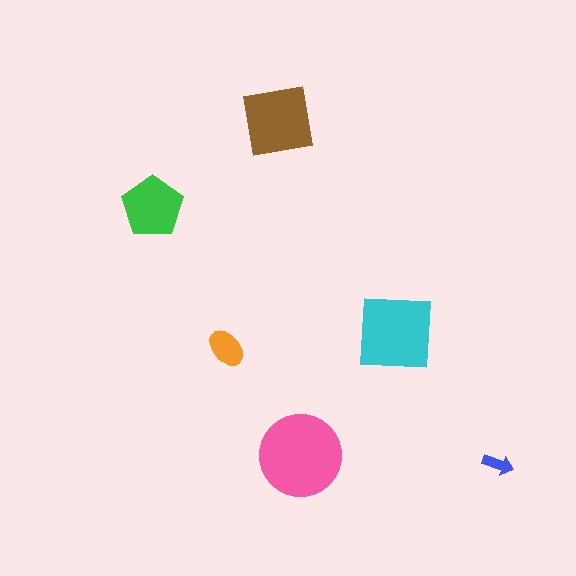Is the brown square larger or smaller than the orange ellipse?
Larger.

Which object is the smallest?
The blue arrow.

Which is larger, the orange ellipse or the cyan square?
The cyan square.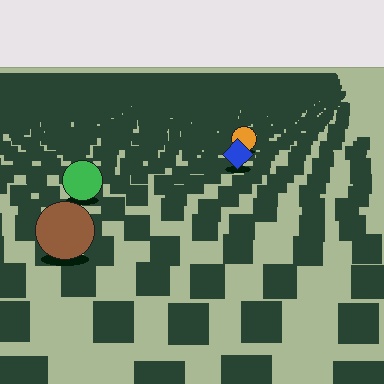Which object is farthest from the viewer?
The orange circle is farthest from the viewer. It appears smaller and the ground texture around it is denser.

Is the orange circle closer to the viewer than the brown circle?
No. The brown circle is closer — you can tell from the texture gradient: the ground texture is coarser near it.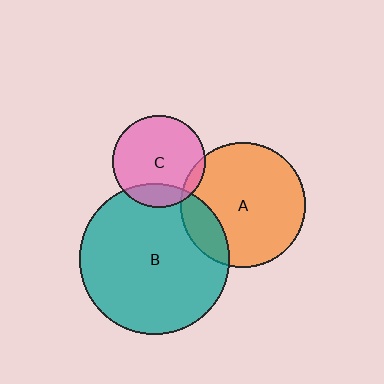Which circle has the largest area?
Circle B (teal).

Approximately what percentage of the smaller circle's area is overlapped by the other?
Approximately 15%.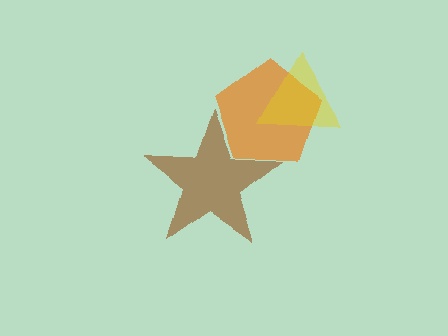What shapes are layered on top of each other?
The layered shapes are: a brown star, an orange pentagon, a yellow triangle.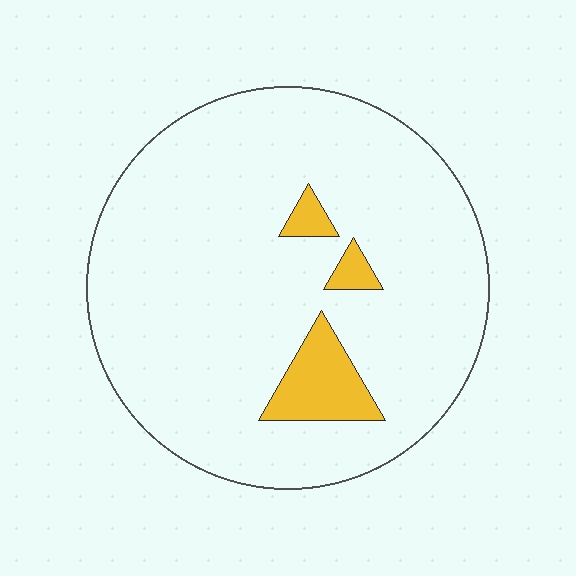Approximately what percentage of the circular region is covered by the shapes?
Approximately 10%.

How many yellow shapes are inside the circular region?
3.